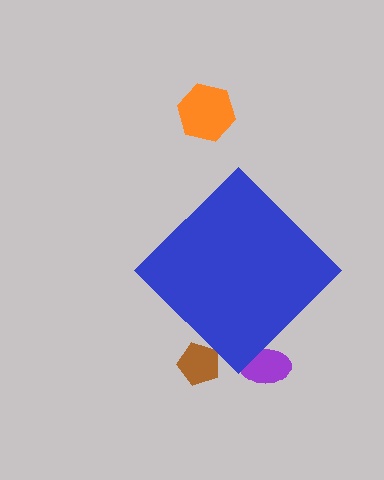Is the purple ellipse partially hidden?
Yes, the purple ellipse is partially hidden behind the blue diamond.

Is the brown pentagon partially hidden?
Yes, the brown pentagon is partially hidden behind the blue diamond.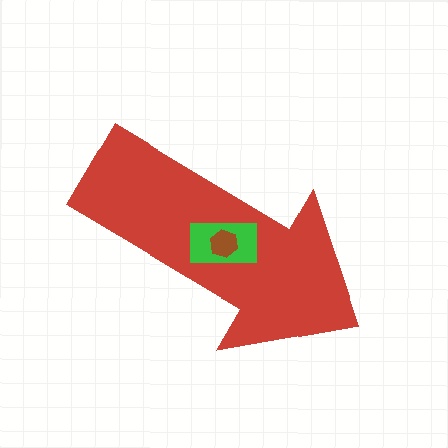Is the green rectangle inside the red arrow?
Yes.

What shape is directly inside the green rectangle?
The brown hexagon.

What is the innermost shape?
The brown hexagon.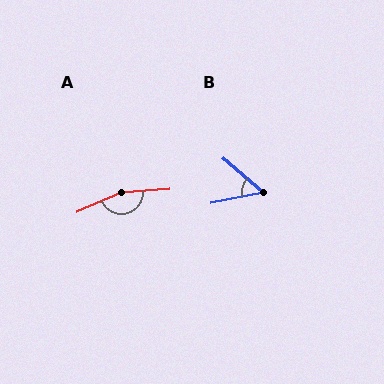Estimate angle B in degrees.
Approximately 51 degrees.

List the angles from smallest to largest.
B (51°), A (160°).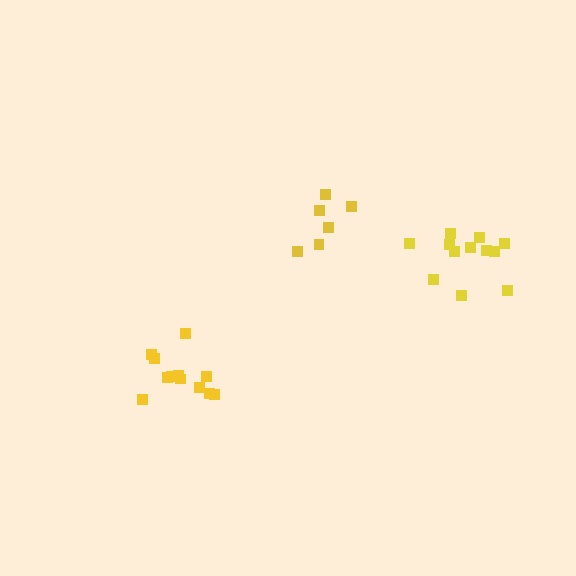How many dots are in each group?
Group 1: 6 dots, Group 2: 12 dots, Group 3: 12 dots (30 total).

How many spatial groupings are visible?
There are 3 spatial groupings.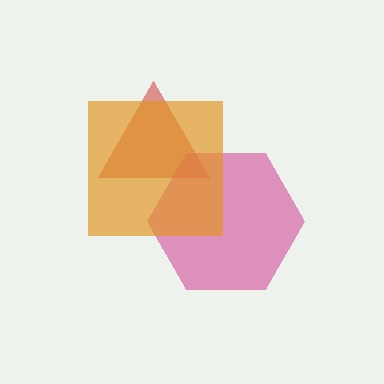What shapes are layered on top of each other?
The layered shapes are: a red triangle, a magenta hexagon, an orange square.